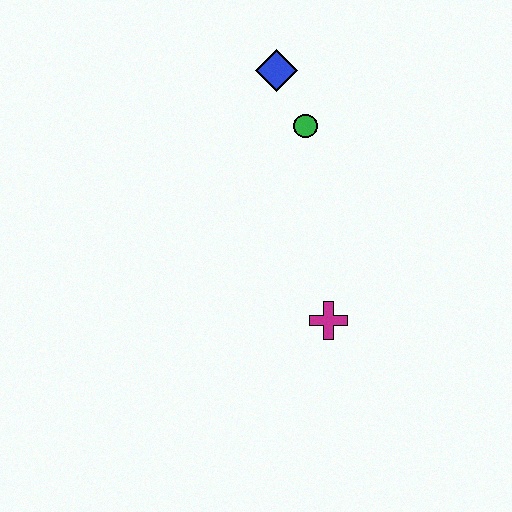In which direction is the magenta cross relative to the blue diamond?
The magenta cross is below the blue diamond.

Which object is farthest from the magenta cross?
The blue diamond is farthest from the magenta cross.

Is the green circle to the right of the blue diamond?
Yes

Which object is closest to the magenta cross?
The green circle is closest to the magenta cross.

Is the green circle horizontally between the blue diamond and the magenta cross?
Yes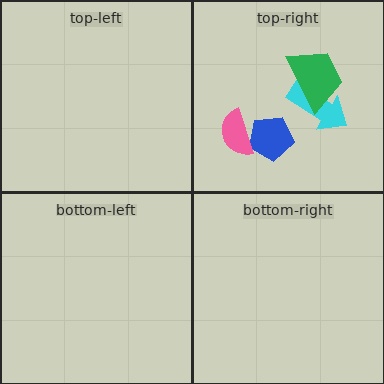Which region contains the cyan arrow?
The top-right region.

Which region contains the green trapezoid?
The top-right region.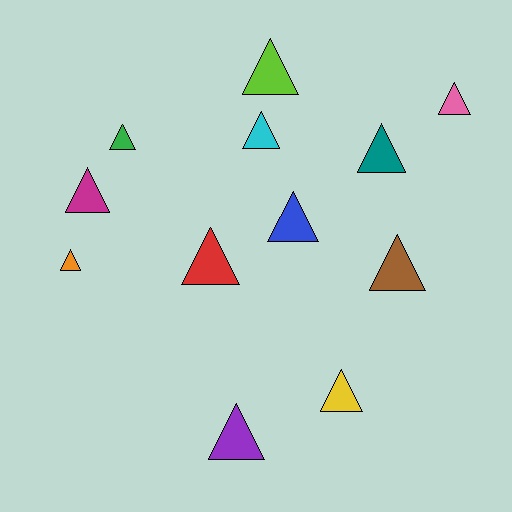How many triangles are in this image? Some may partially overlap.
There are 12 triangles.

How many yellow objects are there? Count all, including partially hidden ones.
There is 1 yellow object.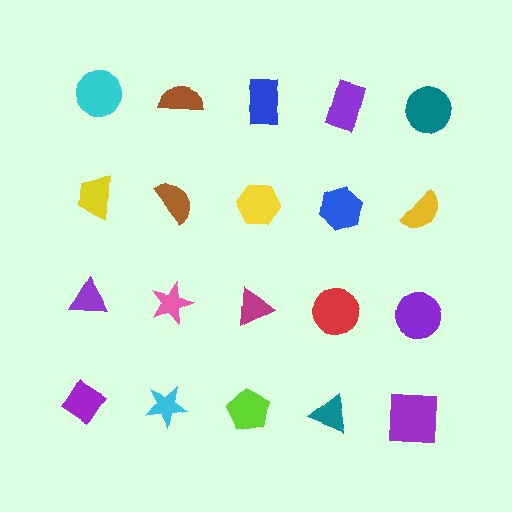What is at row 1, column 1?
A cyan circle.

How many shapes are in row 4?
5 shapes.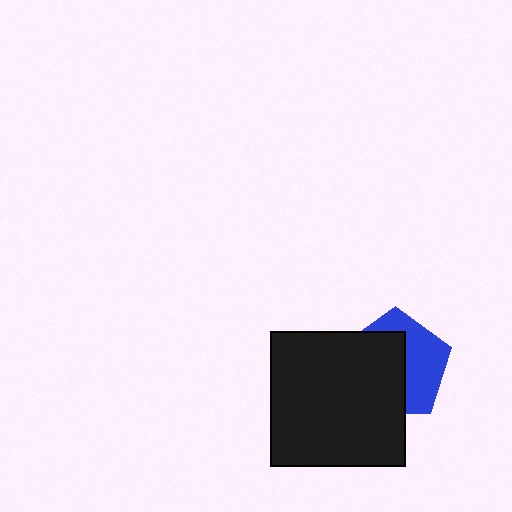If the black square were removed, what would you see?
You would see the complete blue pentagon.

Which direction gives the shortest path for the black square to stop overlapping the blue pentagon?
Moving toward the lower-left gives the shortest separation.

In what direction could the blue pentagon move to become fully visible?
The blue pentagon could move toward the upper-right. That would shift it out from behind the black square entirely.